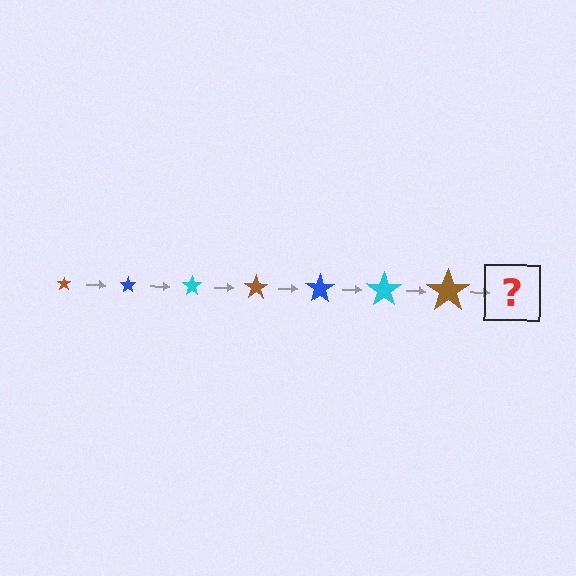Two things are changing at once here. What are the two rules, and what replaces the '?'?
The two rules are that the star grows larger each step and the color cycles through brown, blue, and cyan. The '?' should be a blue star, larger than the previous one.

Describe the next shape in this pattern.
It should be a blue star, larger than the previous one.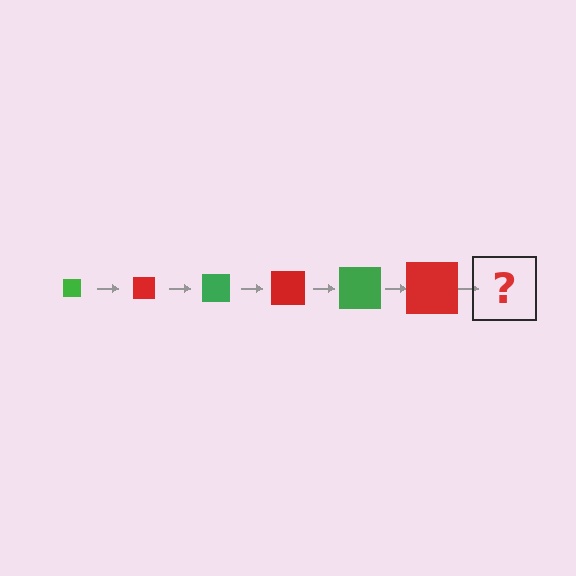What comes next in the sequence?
The next element should be a green square, larger than the previous one.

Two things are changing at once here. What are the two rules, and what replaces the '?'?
The two rules are that the square grows larger each step and the color cycles through green and red. The '?' should be a green square, larger than the previous one.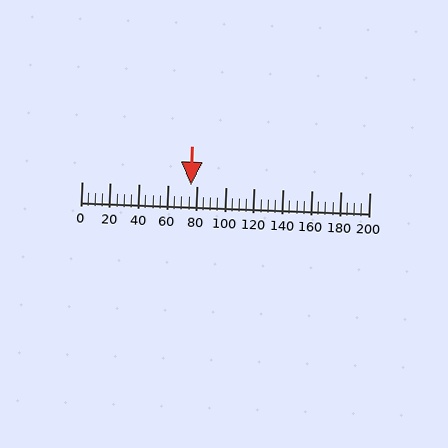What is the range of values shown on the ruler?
The ruler shows values from 0 to 200.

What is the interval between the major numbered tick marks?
The major tick marks are spaced 20 units apart.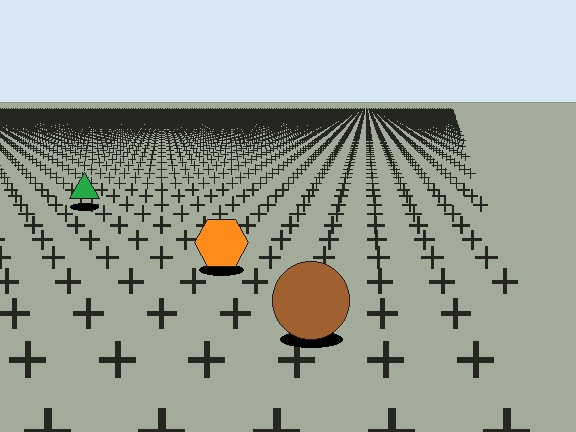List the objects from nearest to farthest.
From nearest to farthest: the brown circle, the orange hexagon, the green triangle.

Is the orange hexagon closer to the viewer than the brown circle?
No. The brown circle is closer — you can tell from the texture gradient: the ground texture is coarser near it.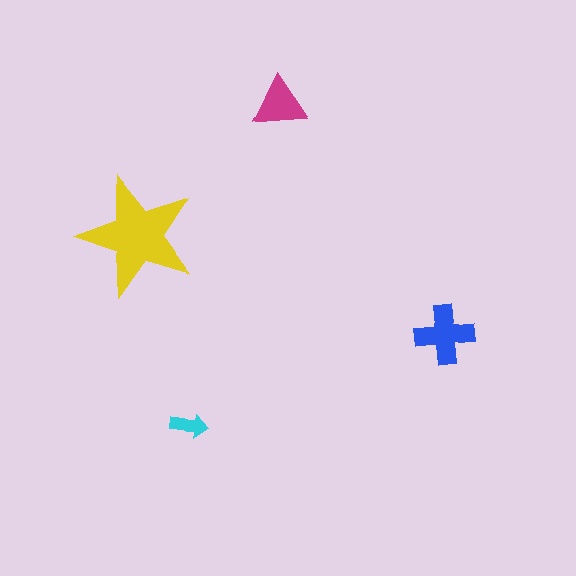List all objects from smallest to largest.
The cyan arrow, the magenta triangle, the blue cross, the yellow star.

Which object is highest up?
The magenta triangle is topmost.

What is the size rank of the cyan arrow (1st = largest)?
4th.